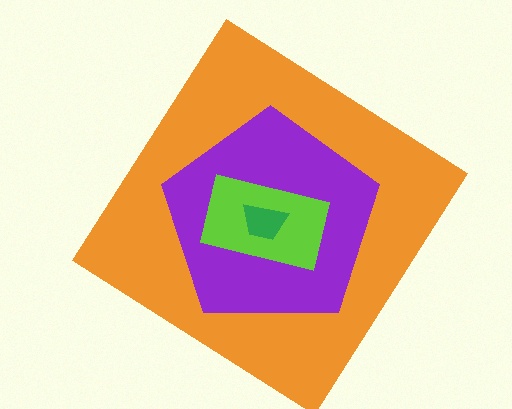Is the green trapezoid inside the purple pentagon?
Yes.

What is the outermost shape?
The orange diamond.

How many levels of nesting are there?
4.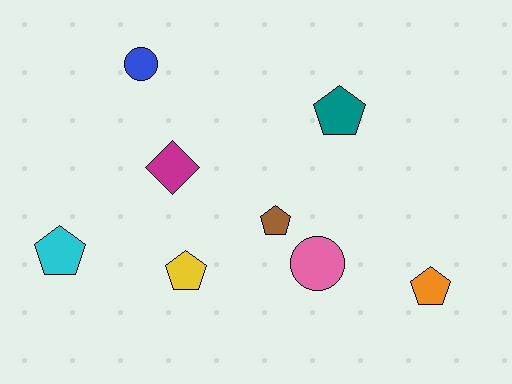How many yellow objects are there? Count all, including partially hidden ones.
There is 1 yellow object.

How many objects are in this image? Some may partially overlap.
There are 8 objects.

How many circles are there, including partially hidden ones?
There are 2 circles.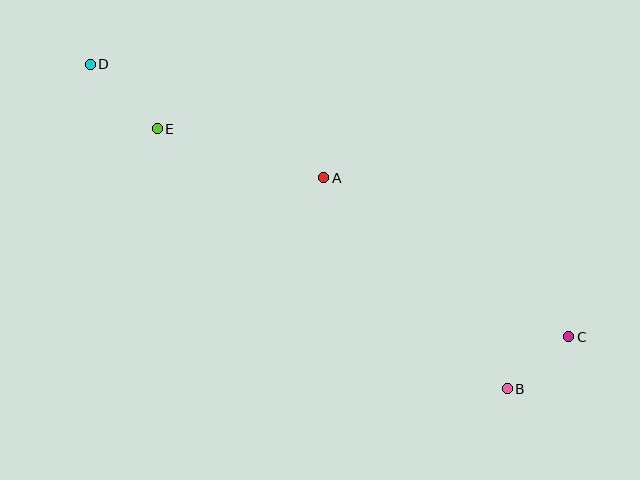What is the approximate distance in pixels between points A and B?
The distance between A and B is approximately 280 pixels.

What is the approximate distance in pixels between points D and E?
The distance between D and E is approximately 93 pixels.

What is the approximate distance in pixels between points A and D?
The distance between A and D is approximately 260 pixels.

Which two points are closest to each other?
Points B and C are closest to each other.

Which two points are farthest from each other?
Points C and D are farthest from each other.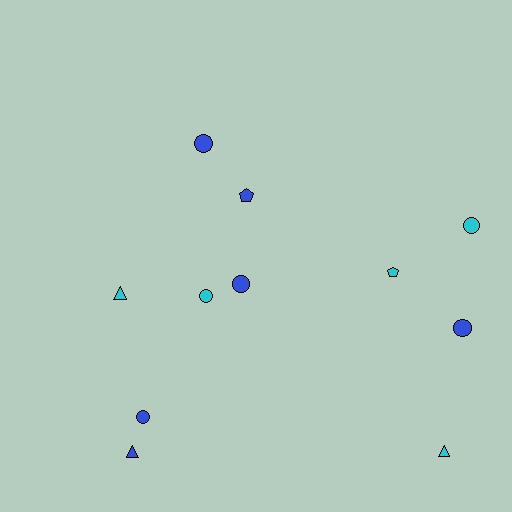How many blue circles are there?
There are 4 blue circles.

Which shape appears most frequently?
Circle, with 6 objects.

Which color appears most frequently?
Blue, with 6 objects.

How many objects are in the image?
There are 11 objects.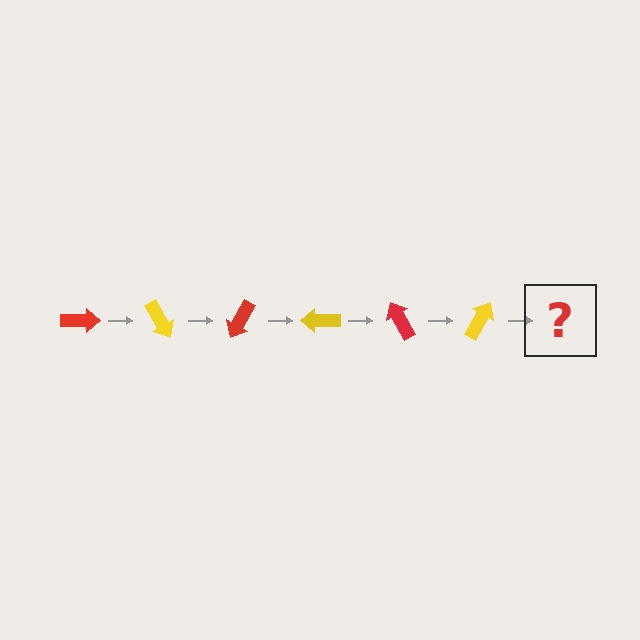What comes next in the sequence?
The next element should be a red arrow, rotated 360 degrees from the start.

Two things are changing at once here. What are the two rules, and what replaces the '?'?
The two rules are that it rotates 60 degrees each step and the color cycles through red and yellow. The '?' should be a red arrow, rotated 360 degrees from the start.